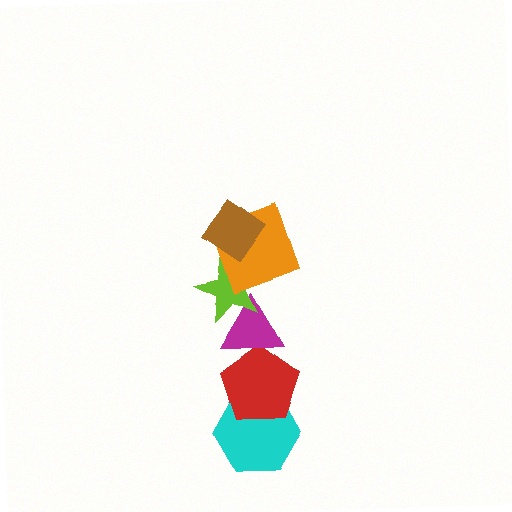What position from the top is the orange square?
The orange square is 2nd from the top.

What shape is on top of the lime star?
The orange square is on top of the lime star.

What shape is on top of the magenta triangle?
The lime star is on top of the magenta triangle.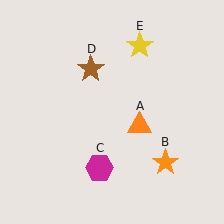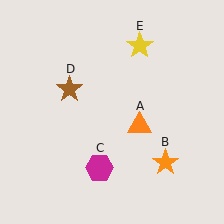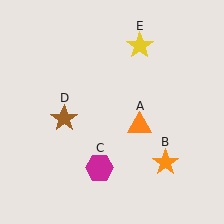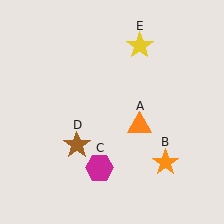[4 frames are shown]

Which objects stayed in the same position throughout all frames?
Orange triangle (object A) and orange star (object B) and magenta hexagon (object C) and yellow star (object E) remained stationary.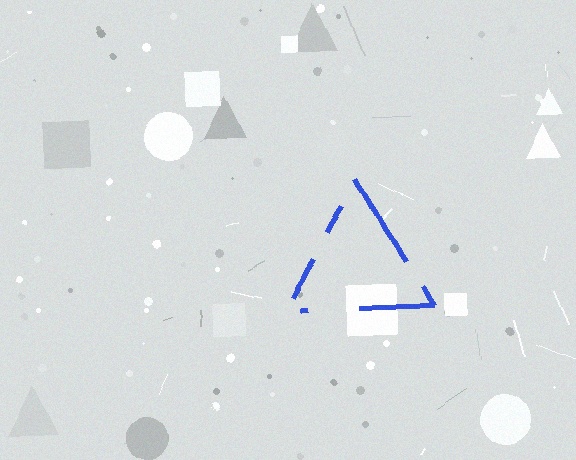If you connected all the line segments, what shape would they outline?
They would outline a triangle.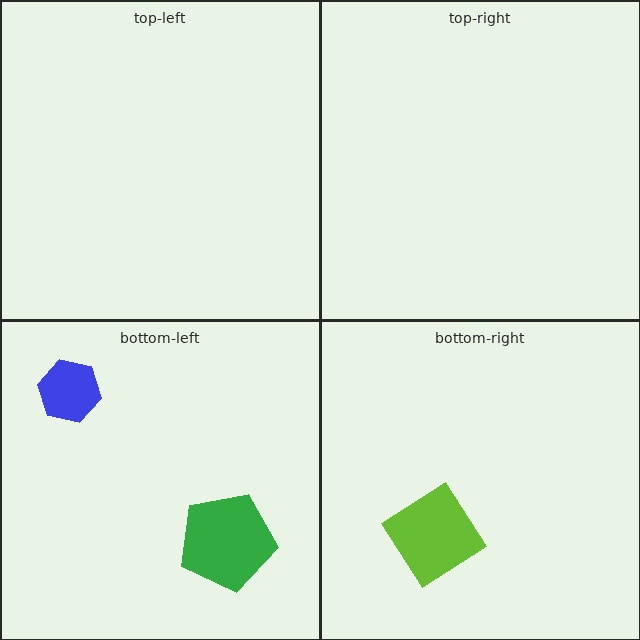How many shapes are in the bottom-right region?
1.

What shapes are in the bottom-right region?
The lime diamond.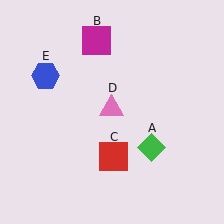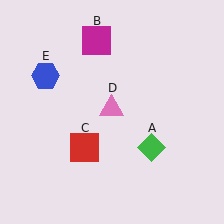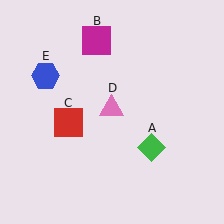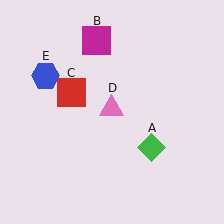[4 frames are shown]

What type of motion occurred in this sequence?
The red square (object C) rotated clockwise around the center of the scene.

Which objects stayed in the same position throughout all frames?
Green diamond (object A) and magenta square (object B) and pink triangle (object D) and blue hexagon (object E) remained stationary.